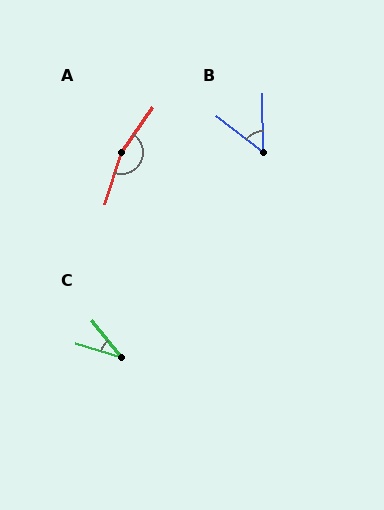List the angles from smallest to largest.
C (35°), B (51°), A (162°).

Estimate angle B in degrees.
Approximately 51 degrees.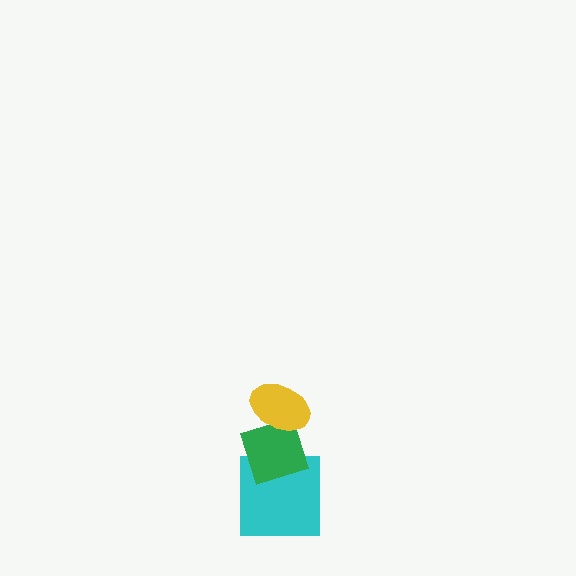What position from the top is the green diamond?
The green diamond is 2nd from the top.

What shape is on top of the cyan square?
The green diamond is on top of the cyan square.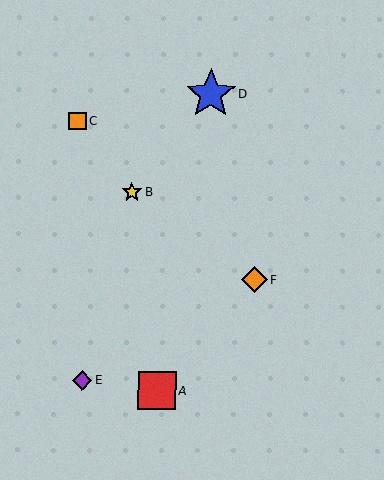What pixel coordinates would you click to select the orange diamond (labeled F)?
Click at (254, 280) to select the orange diamond F.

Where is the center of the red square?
The center of the red square is at (157, 391).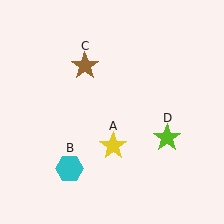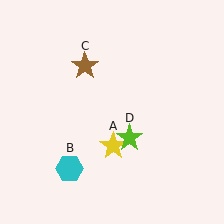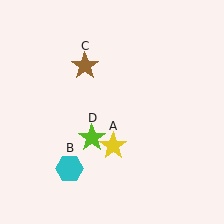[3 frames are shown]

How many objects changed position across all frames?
1 object changed position: lime star (object D).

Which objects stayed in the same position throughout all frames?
Yellow star (object A) and cyan hexagon (object B) and brown star (object C) remained stationary.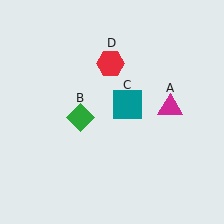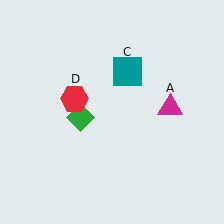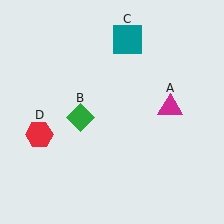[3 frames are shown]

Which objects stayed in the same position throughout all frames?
Magenta triangle (object A) and green diamond (object B) remained stationary.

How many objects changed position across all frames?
2 objects changed position: teal square (object C), red hexagon (object D).